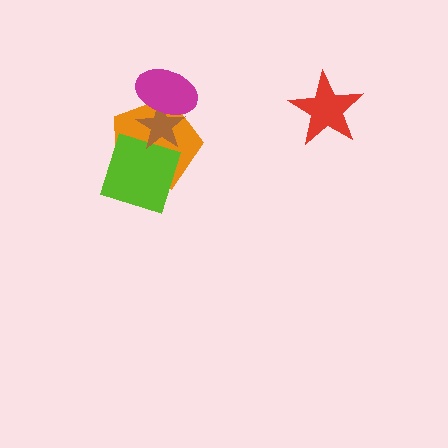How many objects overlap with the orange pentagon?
3 objects overlap with the orange pentagon.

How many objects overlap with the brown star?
3 objects overlap with the brown star.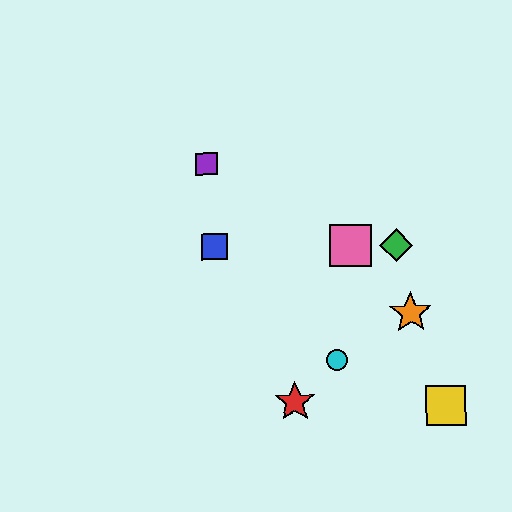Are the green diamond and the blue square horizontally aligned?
Yes, both are at y≈245.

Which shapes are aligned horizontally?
The blue square, the green diamond, the pink square are aligned horizontally.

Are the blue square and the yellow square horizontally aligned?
No, the blue square is at y≈247 and the yellow square is at y≈406.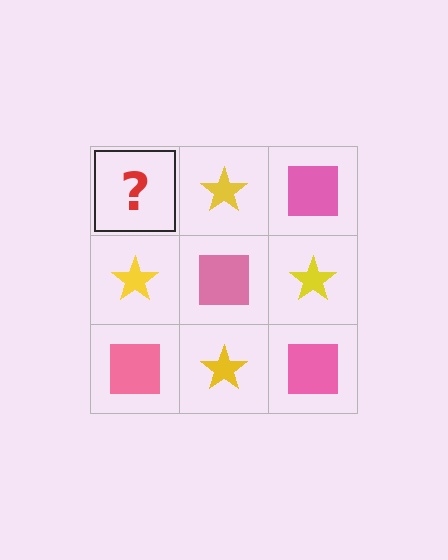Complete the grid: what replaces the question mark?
The question mark should be replaced with a pink square.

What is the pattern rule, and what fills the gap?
The rule is that it alternates pink square and yellow star in a checkerboard pattern. The gap should be filled with a pink square.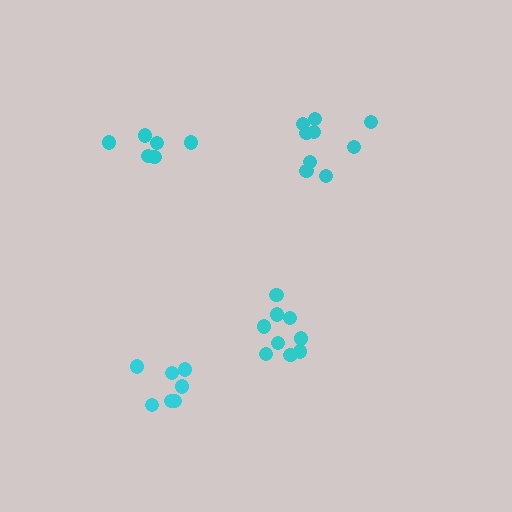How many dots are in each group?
Group 1: 7 dots, Group 2: 9 dots, Group 3: 7 dots, Group 4: 9 dots (32 total).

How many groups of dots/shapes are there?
There are 4 groups.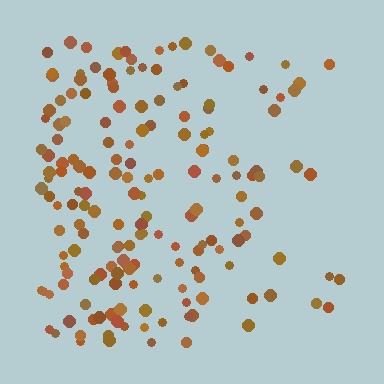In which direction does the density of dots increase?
From right to left, with the left side densest.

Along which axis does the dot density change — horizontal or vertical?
Horizontal.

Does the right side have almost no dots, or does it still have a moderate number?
Still a moderate number, just noticeably fewer than the left.